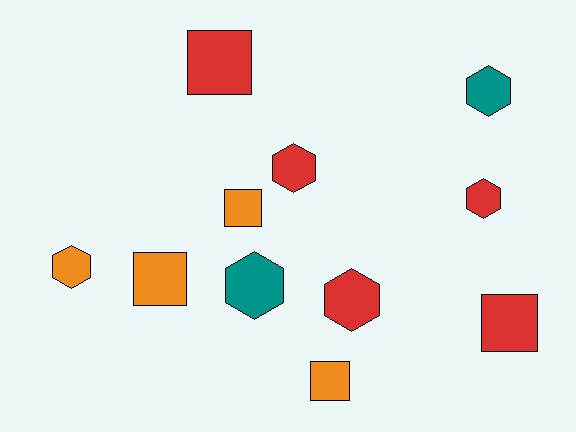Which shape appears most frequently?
Hexagon, with 6 objects.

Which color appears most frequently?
Red, with 5 objects.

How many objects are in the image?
There are 11 objects.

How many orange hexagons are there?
There is 1 orange hexagon.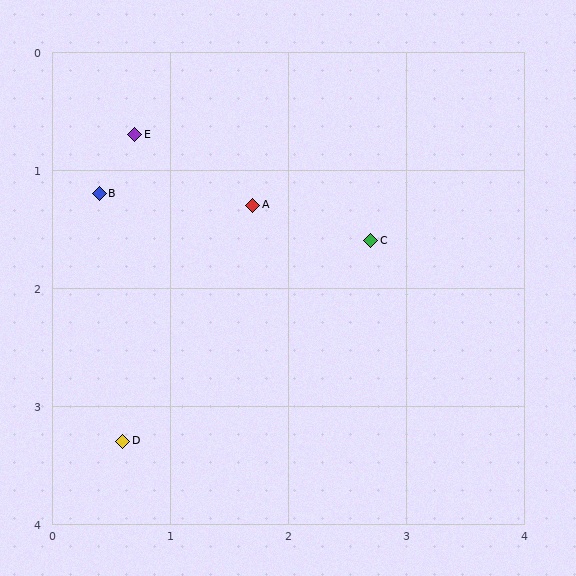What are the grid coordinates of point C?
Point C is at approximately (2.7, 1.6).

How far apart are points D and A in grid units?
Points D and A are about 2.3 grid units apart.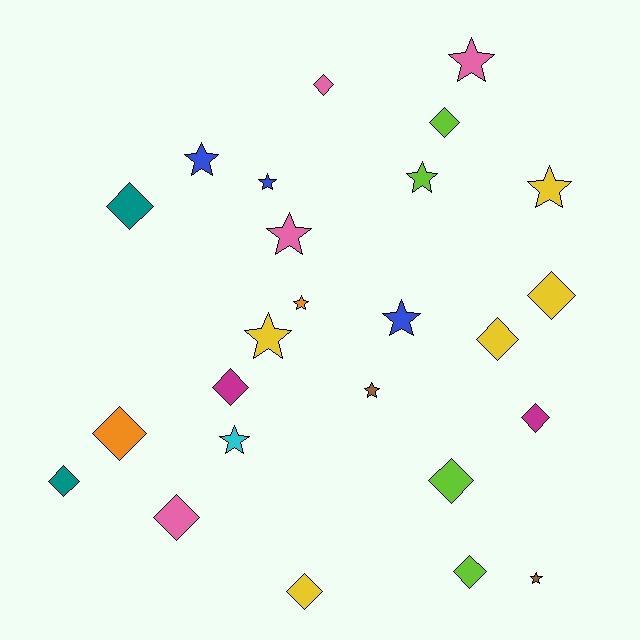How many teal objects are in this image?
There are 2 teal objects.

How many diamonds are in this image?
There are 13 diamonds.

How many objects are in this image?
There are 25 objects.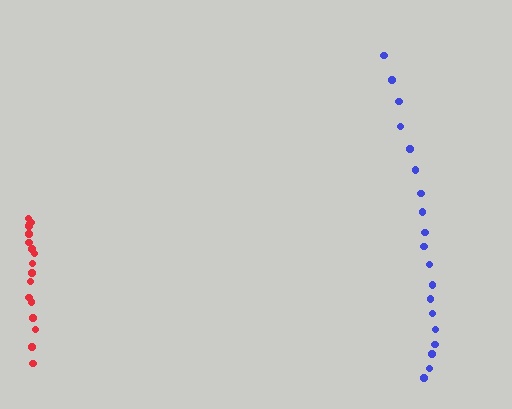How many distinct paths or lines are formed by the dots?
There are 2 distinct paths.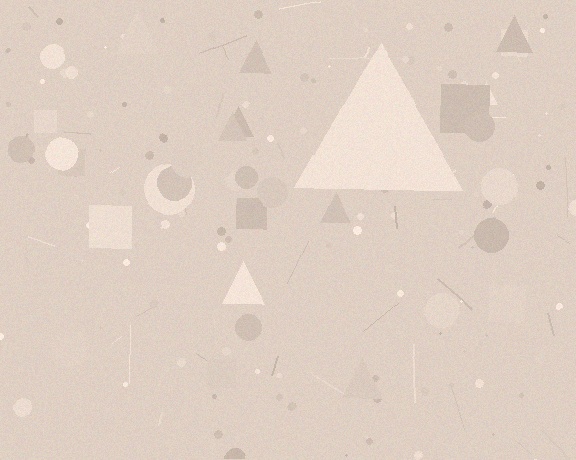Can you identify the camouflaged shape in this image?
The camouflaged shape is a triangle.